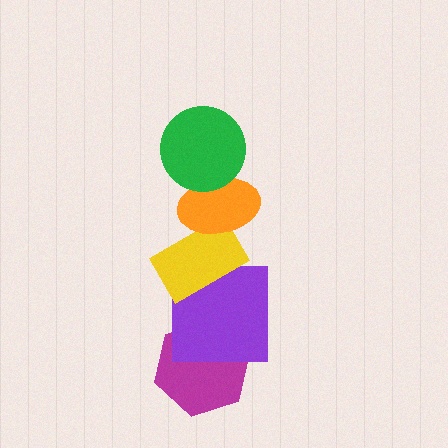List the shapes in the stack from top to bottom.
From top to bottom: the green circle, the orange ellipse, the yellow rectangle, the purple square, the magenta hexagon.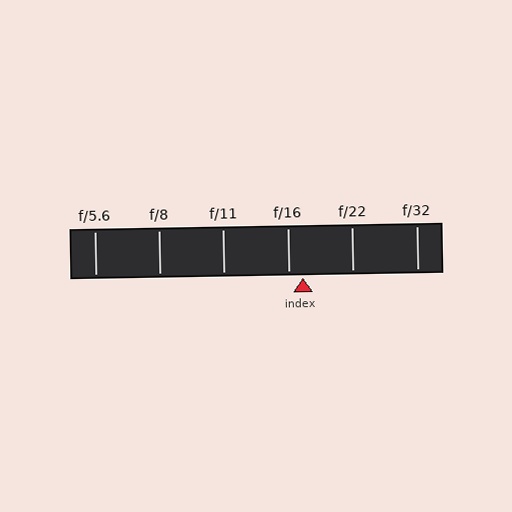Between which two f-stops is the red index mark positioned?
The index mark is between f/16 and f/22.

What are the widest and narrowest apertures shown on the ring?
The widest aperture shown is f/5.6 and the narrowest is f/32.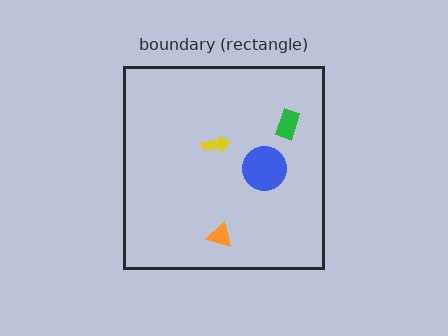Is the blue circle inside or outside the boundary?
Inside.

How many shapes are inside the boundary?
4 inside, 0 outside.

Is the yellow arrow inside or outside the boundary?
Inside.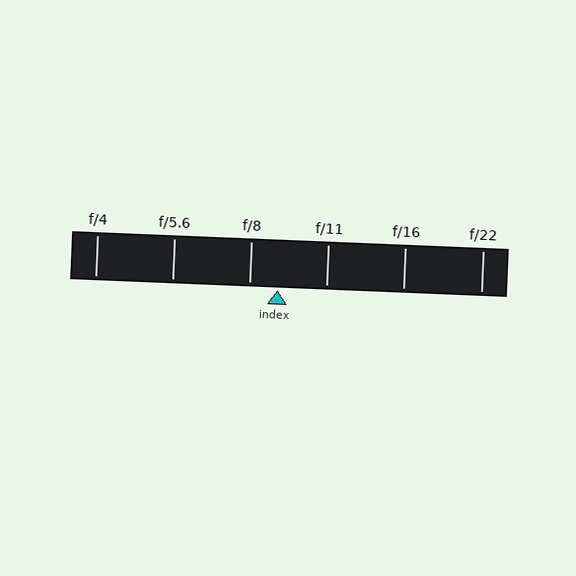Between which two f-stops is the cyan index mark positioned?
The index mark is between f/8 and f/11.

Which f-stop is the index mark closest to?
The index mark is closest to f/8.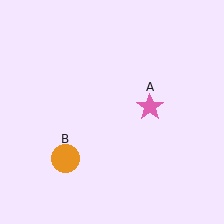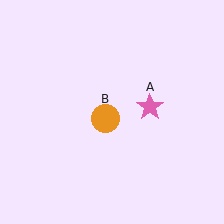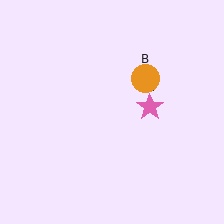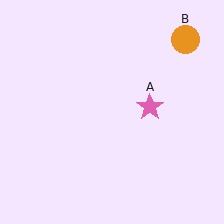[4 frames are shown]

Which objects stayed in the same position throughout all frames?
Pink star (object A) remained stationary.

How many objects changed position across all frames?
1 object changed position: orange circle (object B).